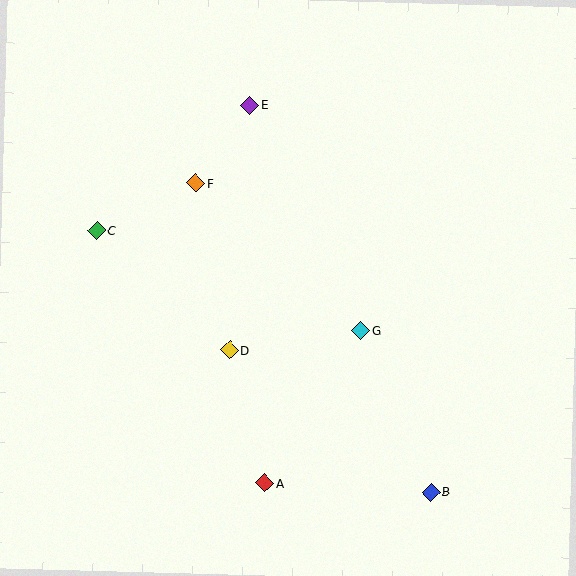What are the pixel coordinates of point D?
Point D is at (229, 350).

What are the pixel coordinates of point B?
Point B is at (431, 492).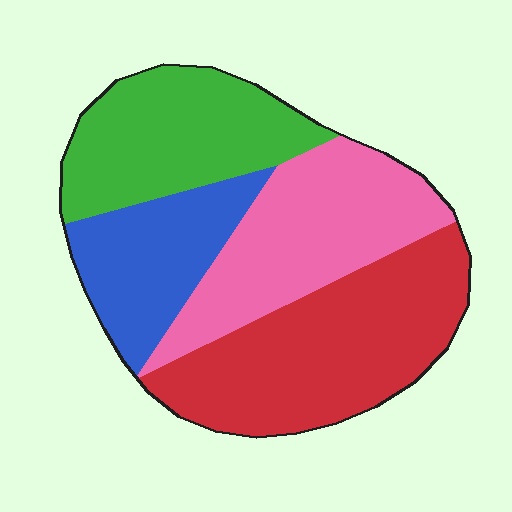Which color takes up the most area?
Red, at roughly 35%.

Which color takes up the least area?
Blue, at roughly 20%.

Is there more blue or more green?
Green.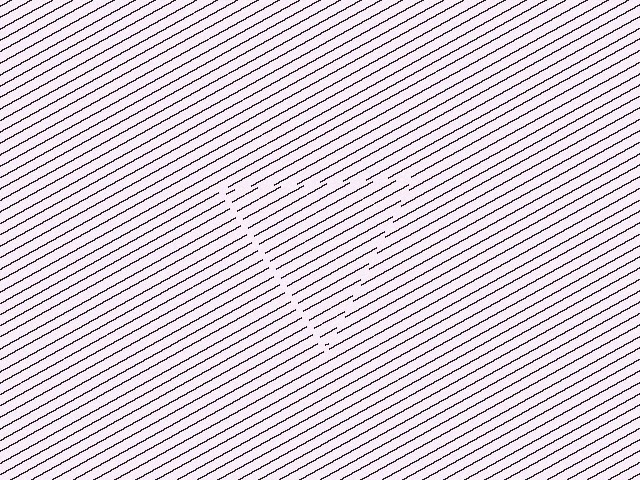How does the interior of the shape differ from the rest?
The interior of the shape contains the same grating, shifted by half a period — the contour is defined by the phase discontinuity where line-ends from the inner and outer gratings abut.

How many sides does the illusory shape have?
3 sides — the line-ends trace a triangle.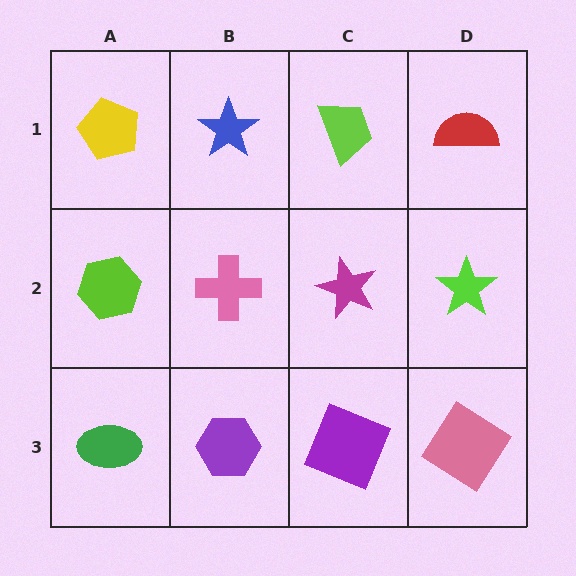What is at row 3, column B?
A purple hexagon.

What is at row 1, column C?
A lime trapezoid.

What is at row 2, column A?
A lime hexagon.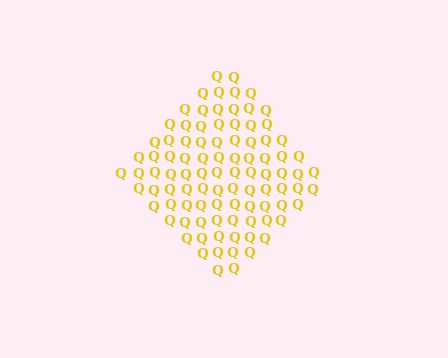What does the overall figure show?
The overall figure shows a diamond.